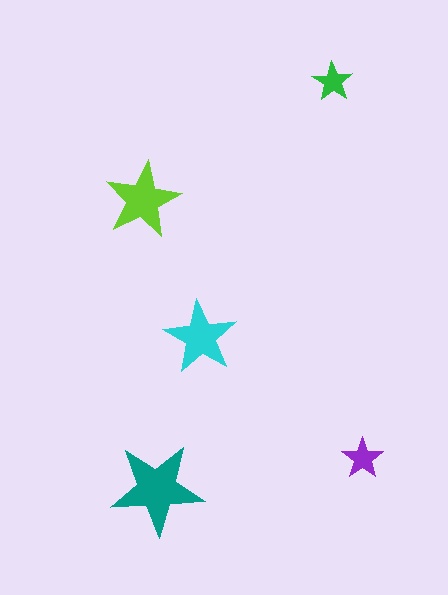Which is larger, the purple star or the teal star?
The teal one.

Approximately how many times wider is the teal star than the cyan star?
About 1.5 times wider.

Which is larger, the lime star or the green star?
The lime one.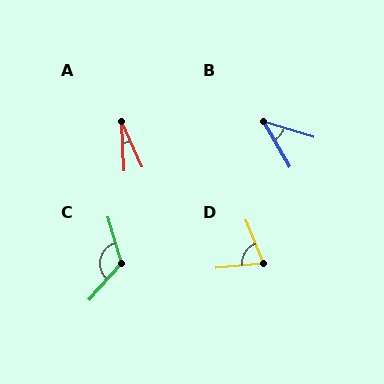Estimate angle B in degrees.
Approximately 42 degrees.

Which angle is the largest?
C, at approximately 122 degrees.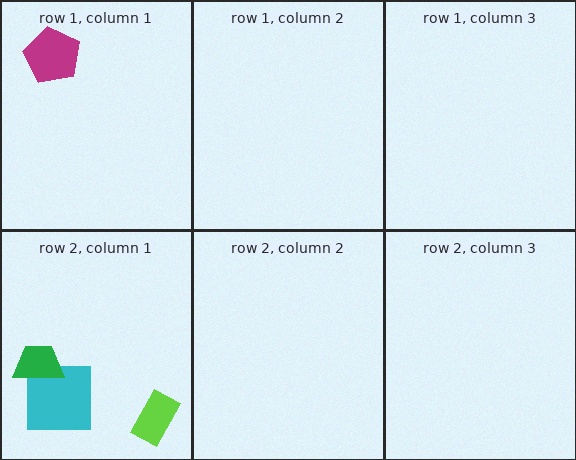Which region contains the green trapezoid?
The row 2, column 1 region.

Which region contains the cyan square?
The row 2, column 1 region.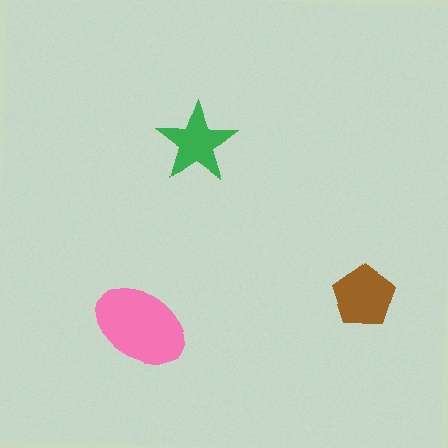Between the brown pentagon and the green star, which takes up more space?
The brown pentagon.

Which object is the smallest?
The green star.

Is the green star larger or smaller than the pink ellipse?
Smaller.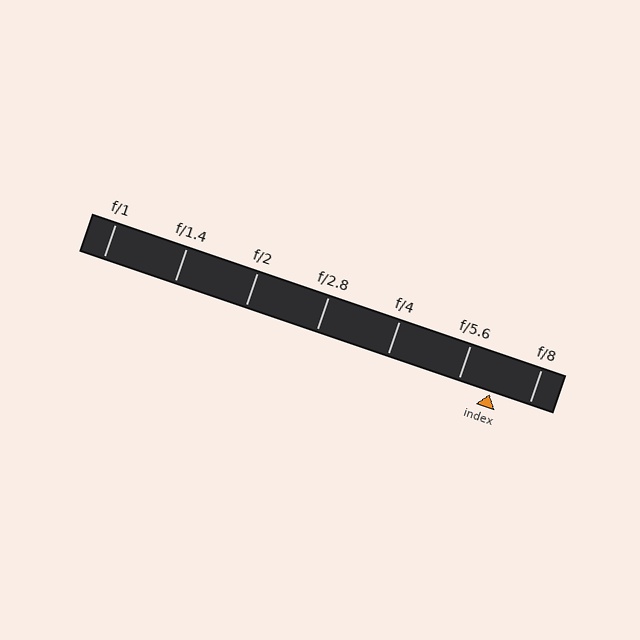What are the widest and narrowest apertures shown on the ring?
The widest aperture shown is f/1 and the narrowest is f/8.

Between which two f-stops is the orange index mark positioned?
The index mark is between f/5.6 and f/8.